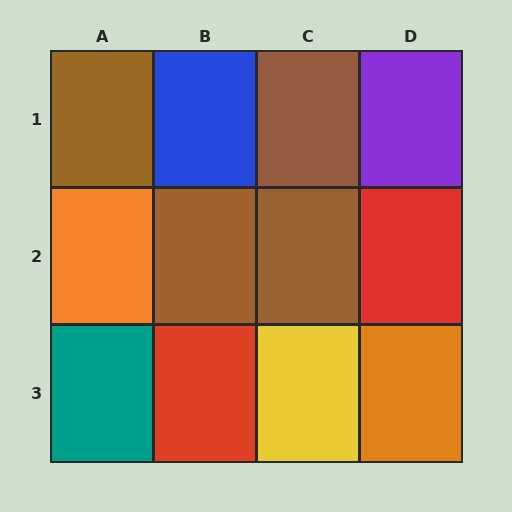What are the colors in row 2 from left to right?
Orange, brown, brown, red.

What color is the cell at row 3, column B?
Red.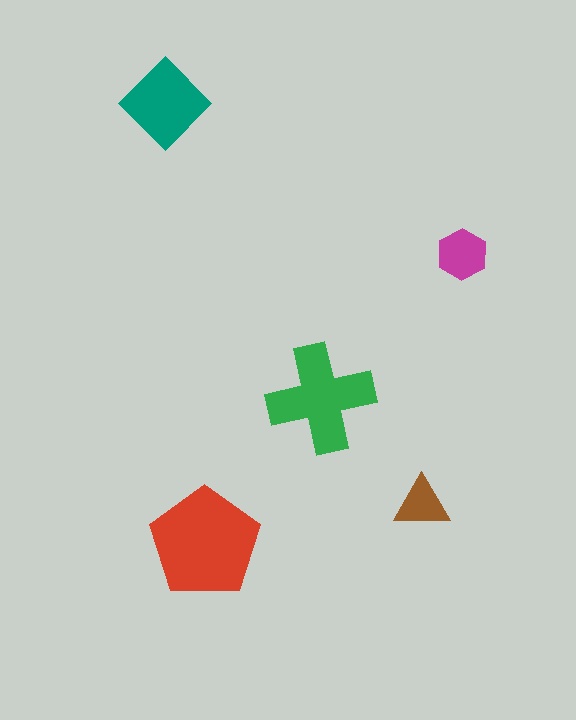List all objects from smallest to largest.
The brown triangle, the magenta hexagon, the teal diamond, the green cross, the red pentagon.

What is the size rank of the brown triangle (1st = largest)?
5th.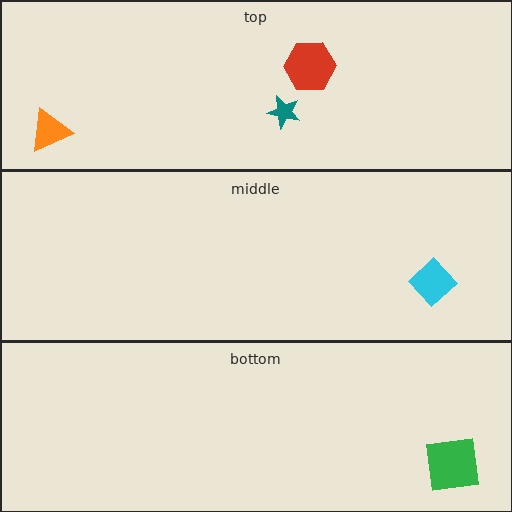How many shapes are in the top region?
3.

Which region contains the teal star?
The top region.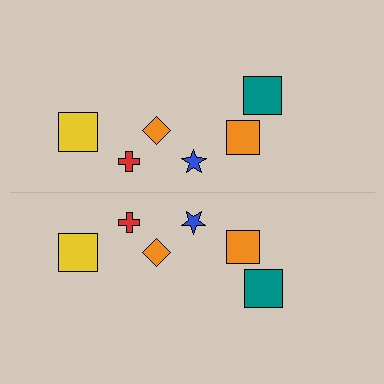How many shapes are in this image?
There are 12 shapes in this image.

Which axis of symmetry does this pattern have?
The pattern has a horizontal axis of symmetry running through the center of the image.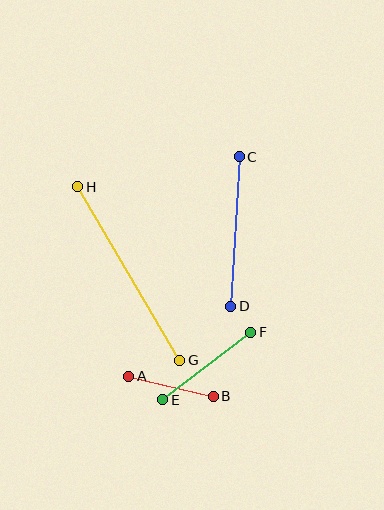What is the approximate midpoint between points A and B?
The midpoint is at approximately (171, 386) pixels.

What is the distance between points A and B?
The distance is approximately 87 pixels.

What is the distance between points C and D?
The distance is approximately 150 pixels.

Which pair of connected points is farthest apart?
Points G and H are farthest apart.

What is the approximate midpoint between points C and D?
The midpoint is at approximately (235, 231) pixels.